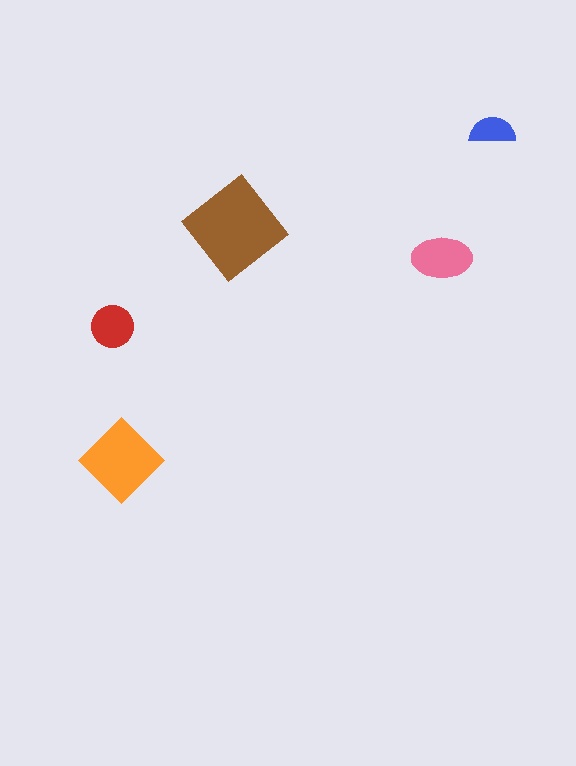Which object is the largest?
The brown diamond.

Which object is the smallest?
The blue semicircle.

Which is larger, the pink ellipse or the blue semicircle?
The pink ellipse.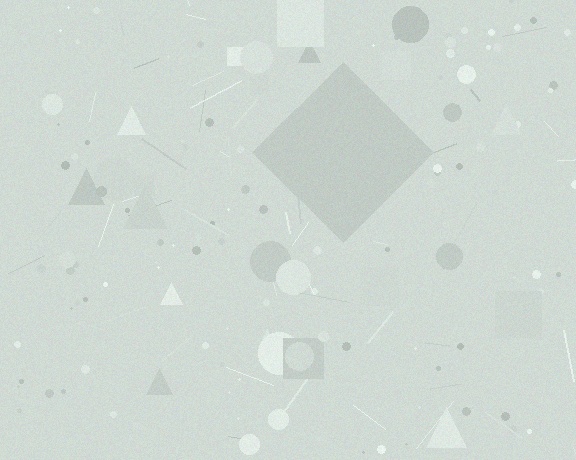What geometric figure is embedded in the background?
A diamond is embedded in the background.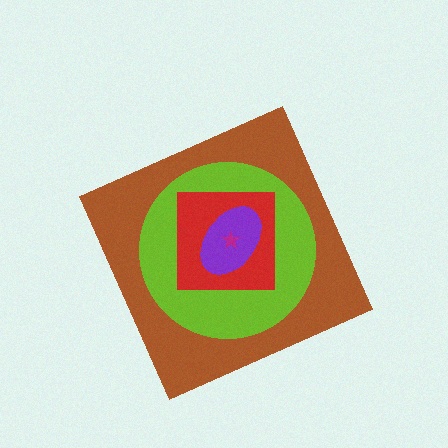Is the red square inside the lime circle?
Yes.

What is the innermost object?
The magenta star.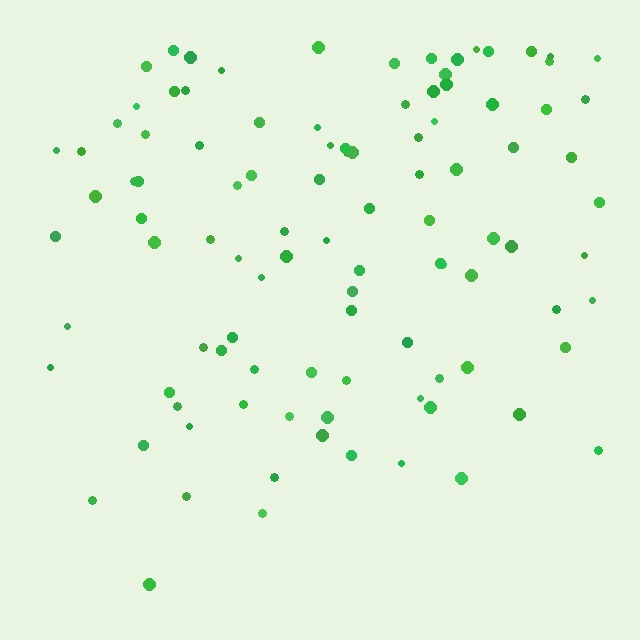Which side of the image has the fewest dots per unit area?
The bottom.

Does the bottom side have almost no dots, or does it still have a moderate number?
Still a moderate number, just noticeably fewer than the top.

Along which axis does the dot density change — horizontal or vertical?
Vertical.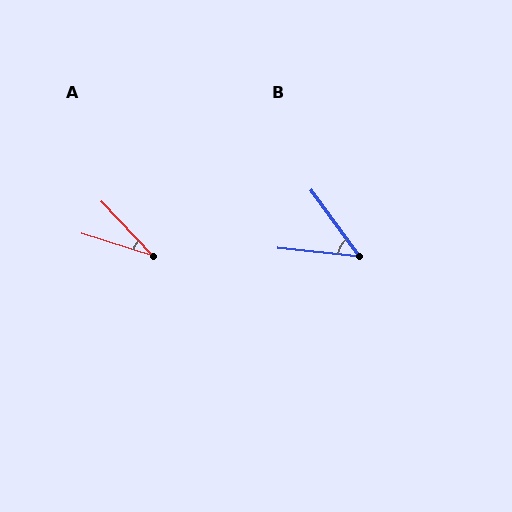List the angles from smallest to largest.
A (29°), B (48°).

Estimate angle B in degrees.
Approximately 48 degrees.